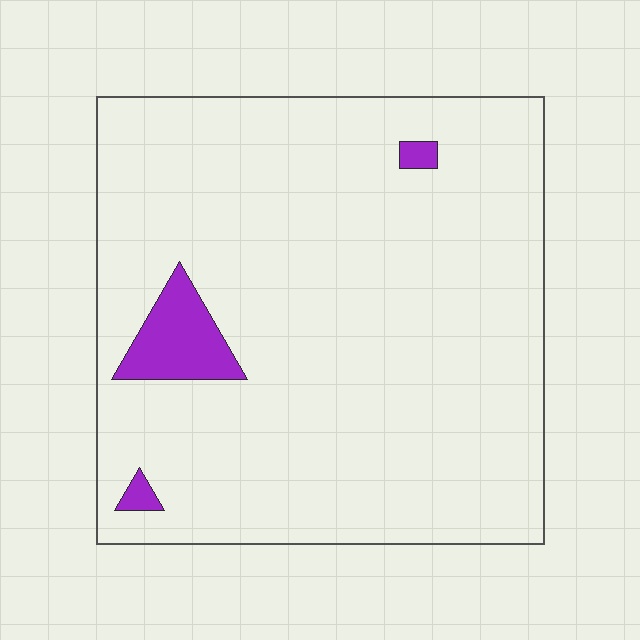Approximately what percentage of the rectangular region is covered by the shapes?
Approximately 5%.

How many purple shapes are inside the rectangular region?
3.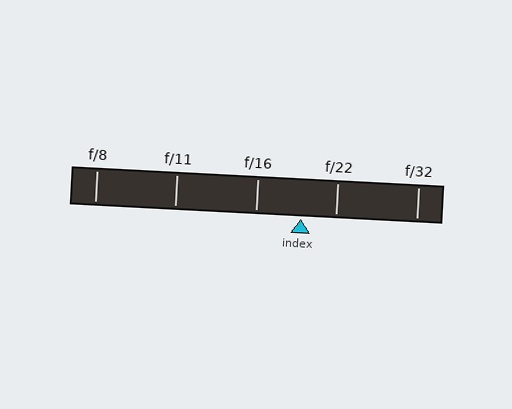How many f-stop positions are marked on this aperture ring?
There are 5 f-stop positions marked.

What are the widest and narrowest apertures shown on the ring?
The widest aperture shown is f/8 and the narrowest is f/32.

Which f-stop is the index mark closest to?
The index mark is closest to f/22.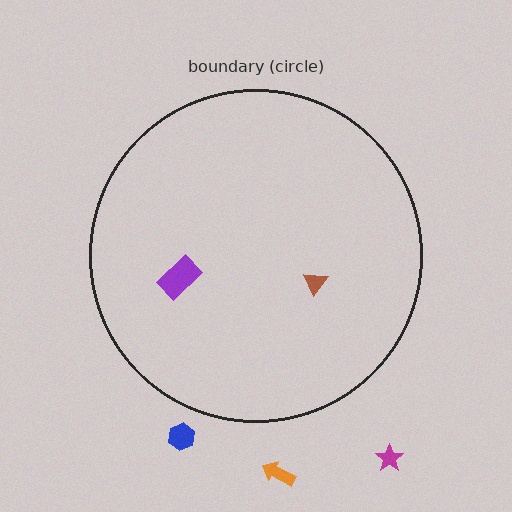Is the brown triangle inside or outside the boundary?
Inside.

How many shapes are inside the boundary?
2 inside, 3 outside.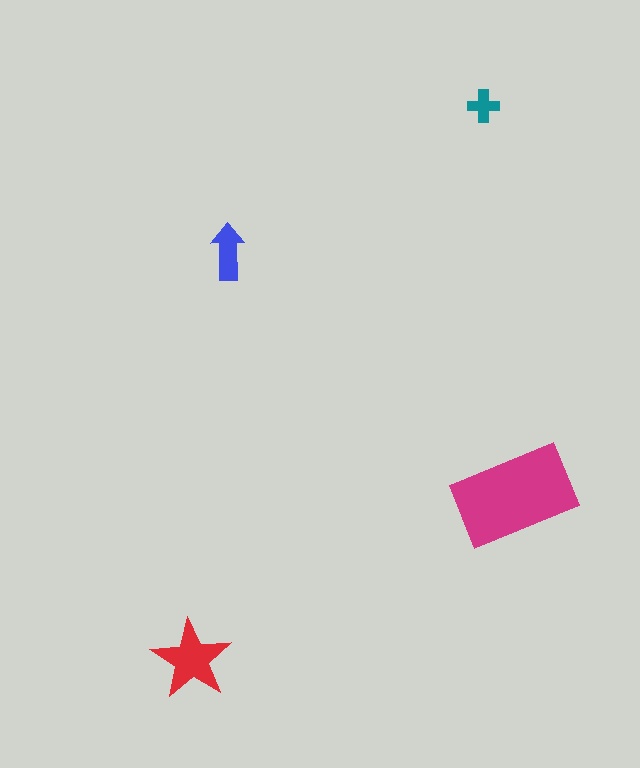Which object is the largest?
The magenta rectangle.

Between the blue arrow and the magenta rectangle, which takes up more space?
The magenta rectangle.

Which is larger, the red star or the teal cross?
The red star.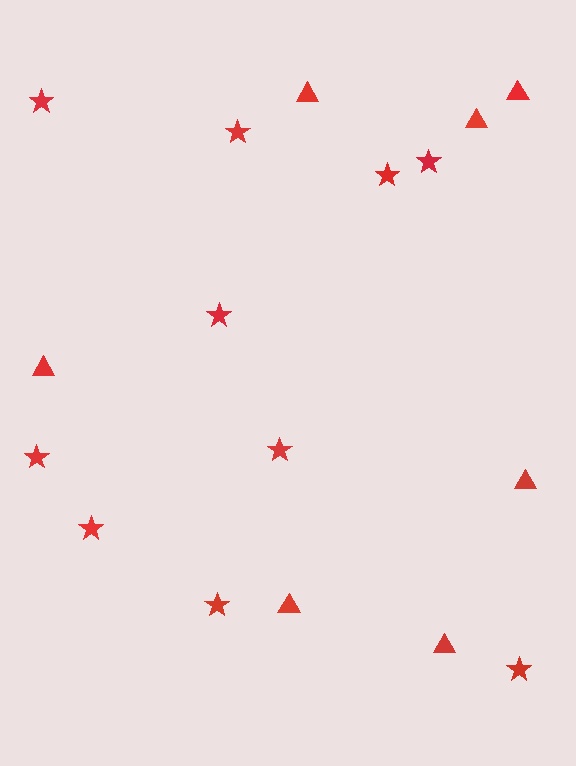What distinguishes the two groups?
There are 2 groups: one group of stars (10) and one group of triangles (7).